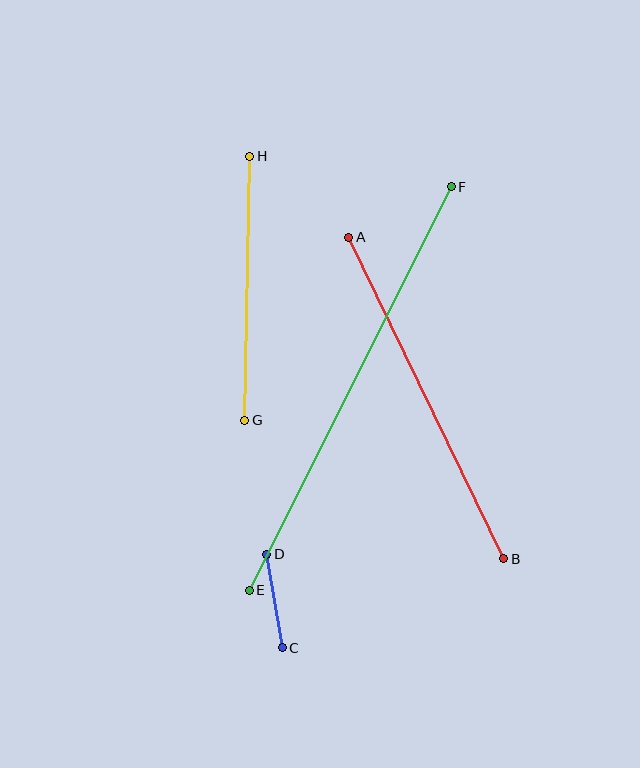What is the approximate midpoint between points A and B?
The midpoint is at approximately (426, 398) pixels.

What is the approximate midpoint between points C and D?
The midpoint is at approximately (275, 601) pixels.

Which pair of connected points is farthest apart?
Points E and F are farthest apart.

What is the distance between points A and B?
The distance is approximately 357 pixels.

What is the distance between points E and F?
The distance is approximately 451 pixels.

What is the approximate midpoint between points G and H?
The midpoint is at approximately (247, 288) pixels.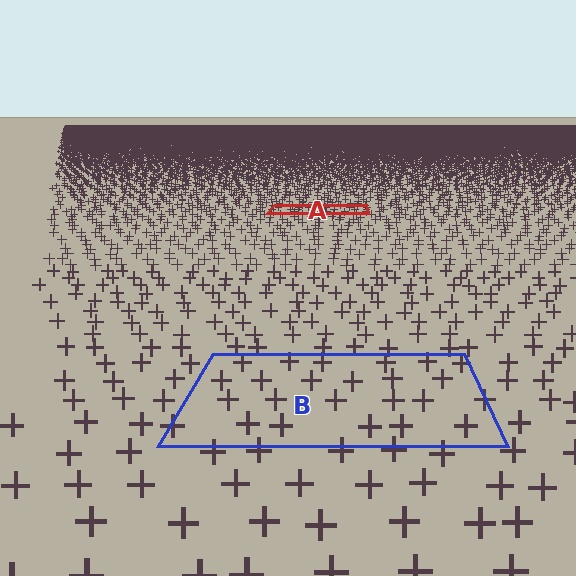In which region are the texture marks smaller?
The texture marks are smaller in region A, because it is farther away.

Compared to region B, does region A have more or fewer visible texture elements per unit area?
Region A has more texture elements per unit area — they are packed more densely because it is farther away.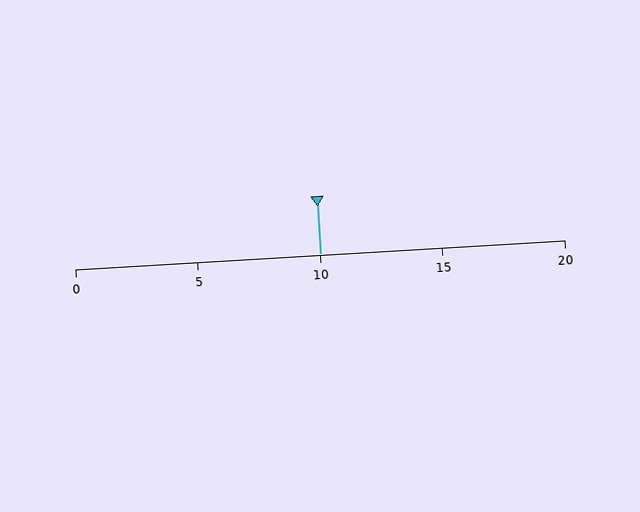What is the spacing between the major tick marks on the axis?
The major ticks are spaced 5 apart.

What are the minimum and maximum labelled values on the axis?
The axis runs from 0 to 20.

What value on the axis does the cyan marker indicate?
The marker indicates approximately 10.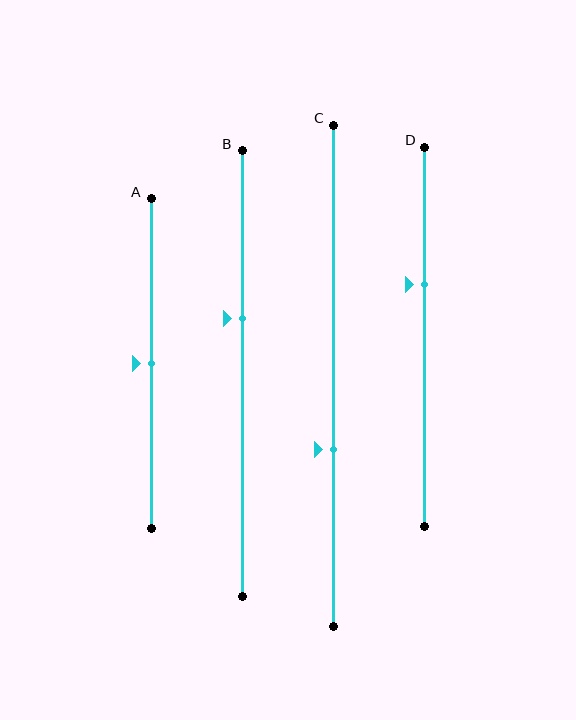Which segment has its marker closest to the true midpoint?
Segment A has its marker closest to the true midpoint.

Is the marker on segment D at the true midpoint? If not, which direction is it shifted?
No, the marker on segment D is shifted upward by about 14% of the segment length.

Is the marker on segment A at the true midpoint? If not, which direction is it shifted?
Yes, the marker on segment A is at the true midpoint.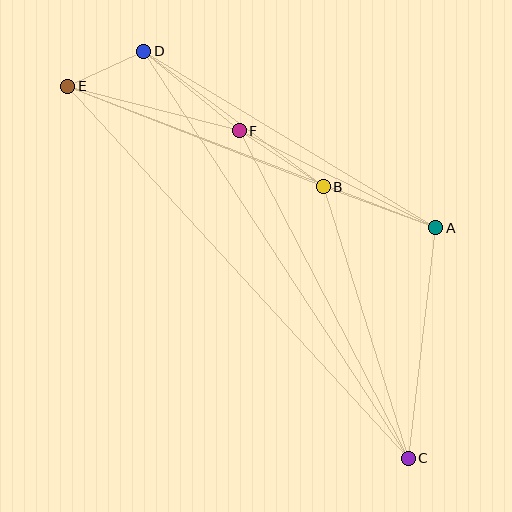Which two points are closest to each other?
Points D and E are closest to each other.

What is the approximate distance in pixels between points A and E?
The distance between A and E is approximately 394 pixels.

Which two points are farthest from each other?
Points C and E are farthest from each other.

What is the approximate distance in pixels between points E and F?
The distance between E and F is approximately 177 pixels.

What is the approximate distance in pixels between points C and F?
The distance between C and F is approximately 368 pixels.